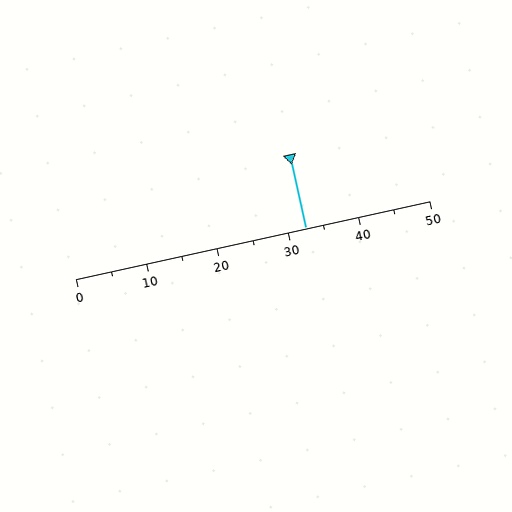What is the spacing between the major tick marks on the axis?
The major ticks are spaced 10 apart.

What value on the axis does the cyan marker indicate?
The marker indicates approximately 32.5.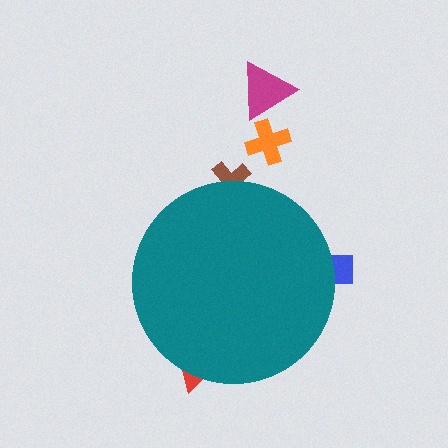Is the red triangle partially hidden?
Yes, the red triangle is partially hidden behind the teal circle.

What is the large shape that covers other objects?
A teal circle.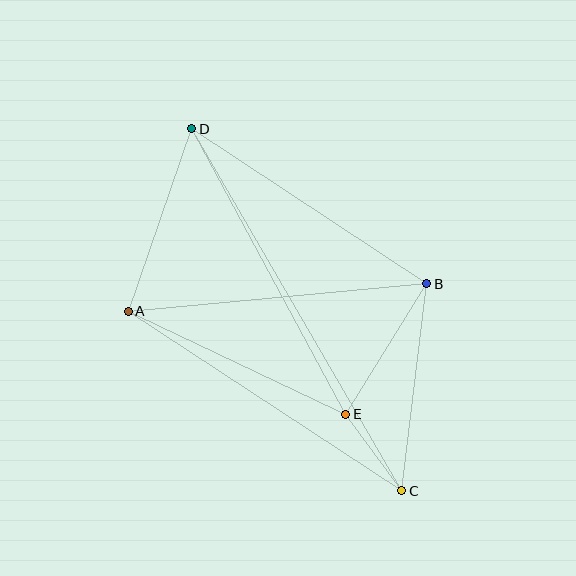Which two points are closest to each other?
Points C and E are closest to each other.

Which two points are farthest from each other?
Points C and D are farthest from each other.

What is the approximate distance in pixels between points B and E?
The distance between B and E is approximately 153 pixels.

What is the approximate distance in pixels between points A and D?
The distance between A and D is approximately 193 pixels.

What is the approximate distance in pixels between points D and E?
The distance between D and E is approximately 324 pixels.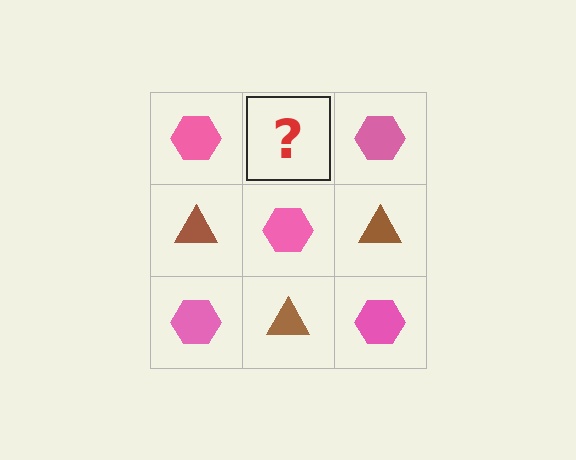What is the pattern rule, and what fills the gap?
The rule is that it alternates pink hexagon and brown triangle in a checkerboard pattern. The gap should be filled with a brown triangle.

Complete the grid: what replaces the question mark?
The question mark should be replaced with a brown triangle.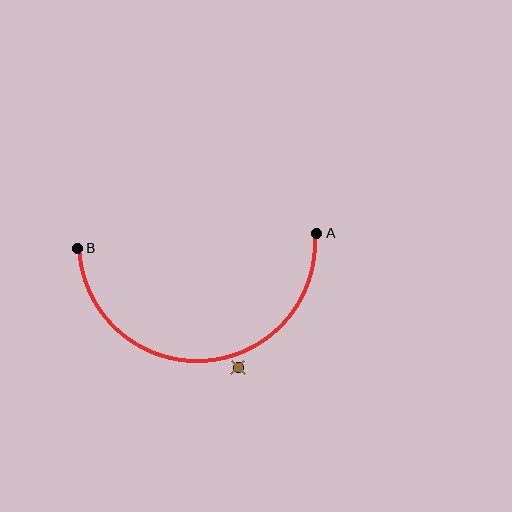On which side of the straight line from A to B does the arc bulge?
The arc bulges below the straight line connecting A and B.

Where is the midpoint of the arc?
The arc midpoint is the point on the curve farthest from the straight line joining A and B. It sits below that line.